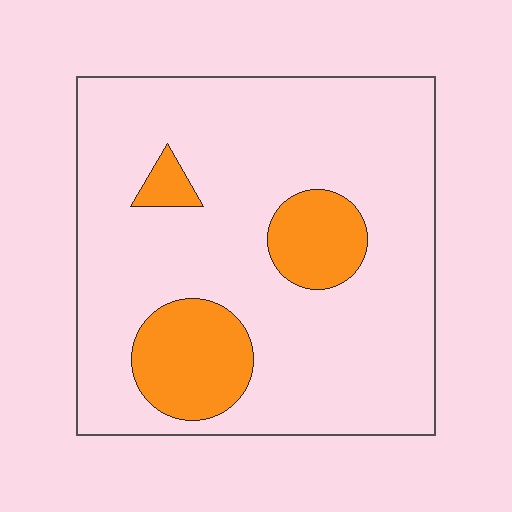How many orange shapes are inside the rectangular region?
3.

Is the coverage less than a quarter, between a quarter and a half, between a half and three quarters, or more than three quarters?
Less than a quarter.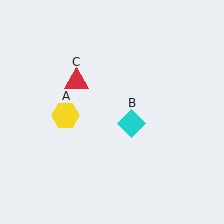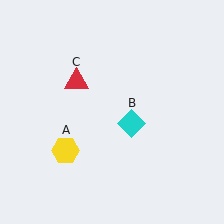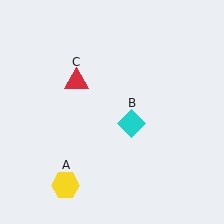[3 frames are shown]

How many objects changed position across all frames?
1 object changed position: yellow hexagon (object A).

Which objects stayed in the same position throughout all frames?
Cyan diamond (object B) and red triangle (object C) remained stationary.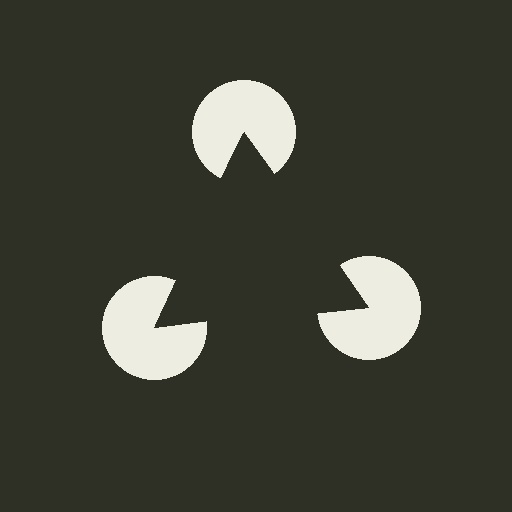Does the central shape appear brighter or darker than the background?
It typically appears slightly darker than the background, even though no actual brightness change is drawn.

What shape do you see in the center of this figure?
An illusory triangle — its edges are inferred from the aligned wedge cuts in the pac-man discs, not physically drawn.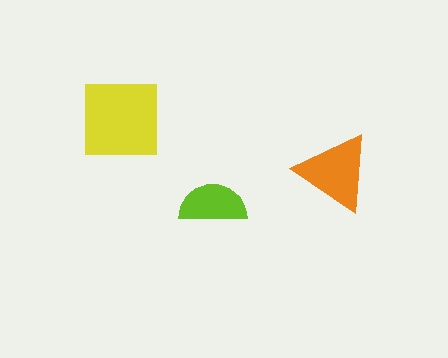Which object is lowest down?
The lime semicircle is bottommost.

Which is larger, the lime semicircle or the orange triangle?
The orange triangle.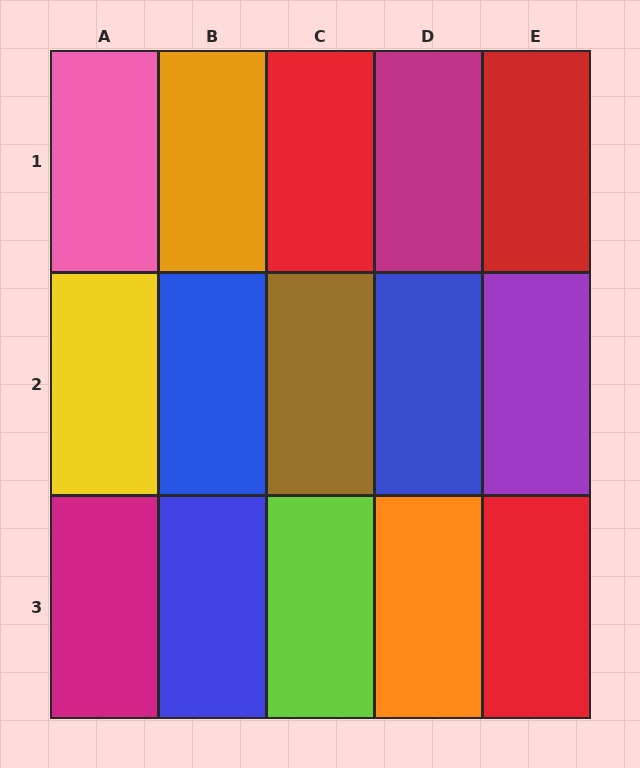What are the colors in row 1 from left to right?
Pink, orange, red, magenta, red.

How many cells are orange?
2 cells are orange.